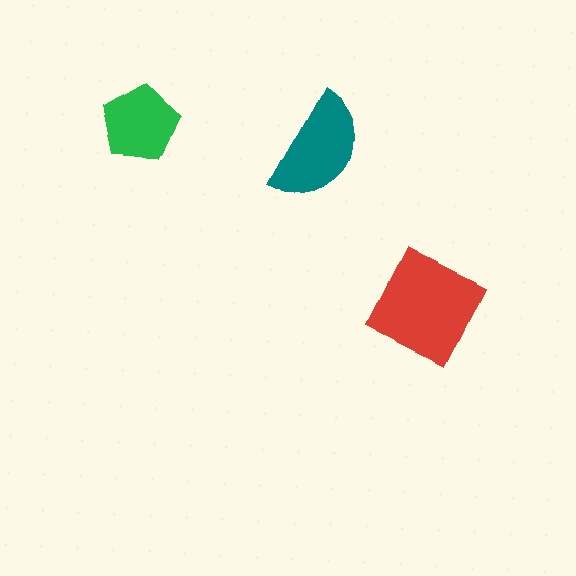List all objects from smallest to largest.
The green pentagon, the teal semicircle, the red diamond.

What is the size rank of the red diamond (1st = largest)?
1st.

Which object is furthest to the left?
The green pentagon is leftmost.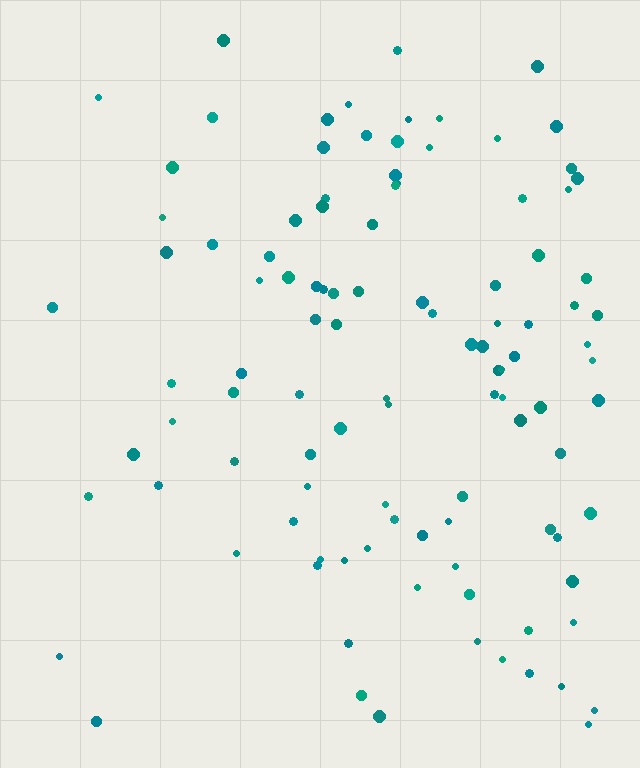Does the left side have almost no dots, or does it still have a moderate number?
Still a moderate number, just noticeably fewer than the right.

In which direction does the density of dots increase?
From left to right, with the right side densest.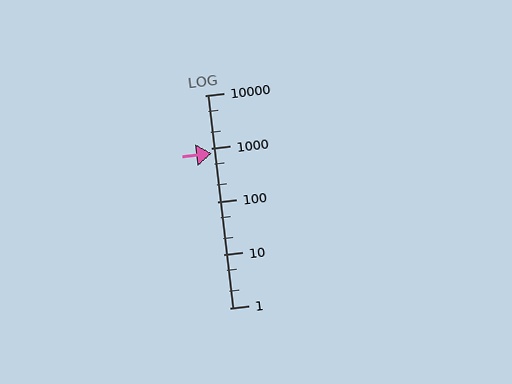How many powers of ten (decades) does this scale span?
The scale spans 4 decades, from 1 to 10000.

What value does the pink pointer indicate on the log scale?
The pointer indicates approximately 810.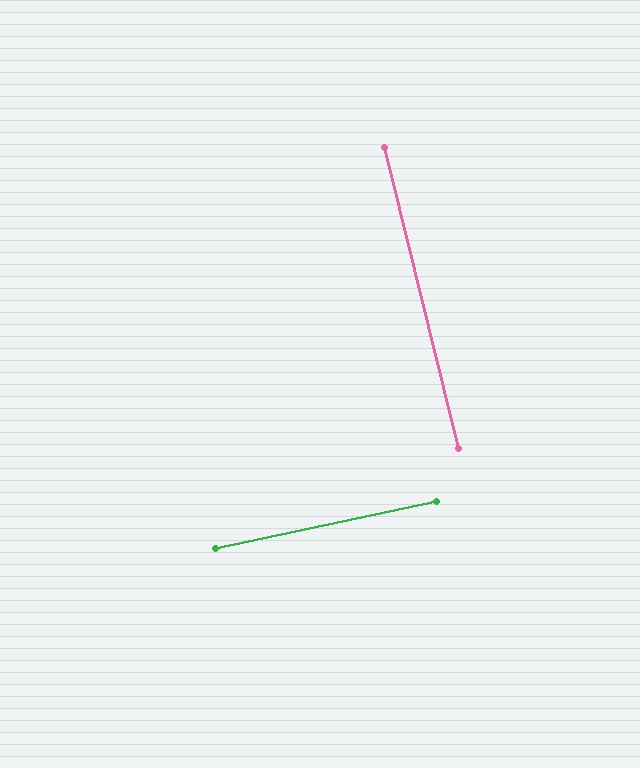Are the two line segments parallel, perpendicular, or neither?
Perpendicular — they meet at approximately 88°.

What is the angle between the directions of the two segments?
Approximately 88 degrees.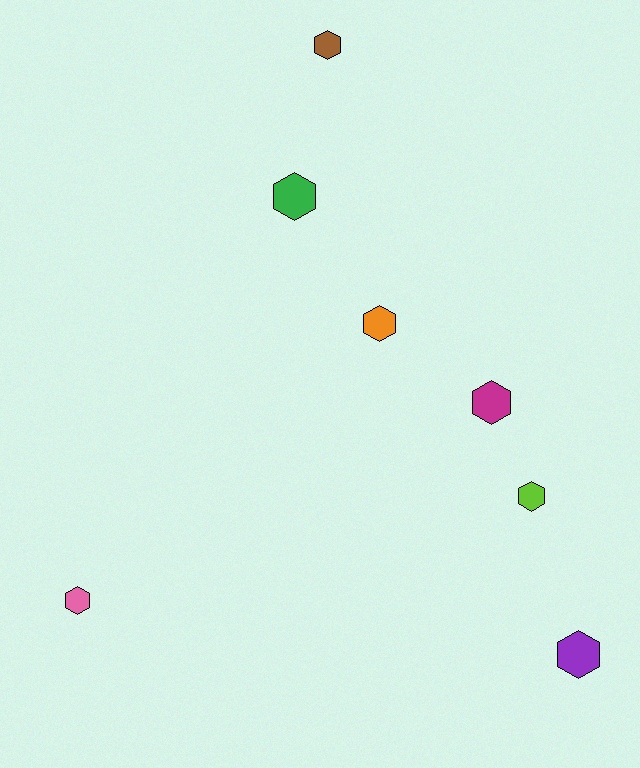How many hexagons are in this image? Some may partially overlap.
There are 7 hexagons.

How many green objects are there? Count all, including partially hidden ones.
There is 1 green object.